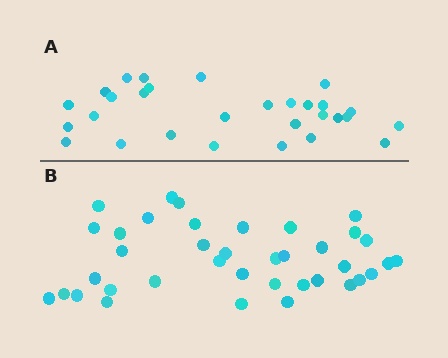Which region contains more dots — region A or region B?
Region B (the bottom region) has more dots.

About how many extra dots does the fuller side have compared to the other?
Region B has roughly 8 or so more dots than region A.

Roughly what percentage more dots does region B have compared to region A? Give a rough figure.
About 30% more.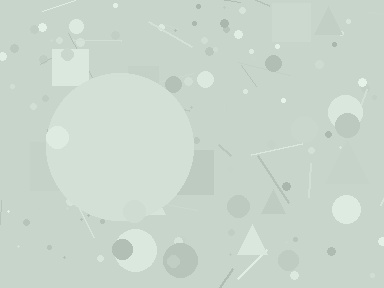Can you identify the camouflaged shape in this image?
The camouflaged shape is a circle.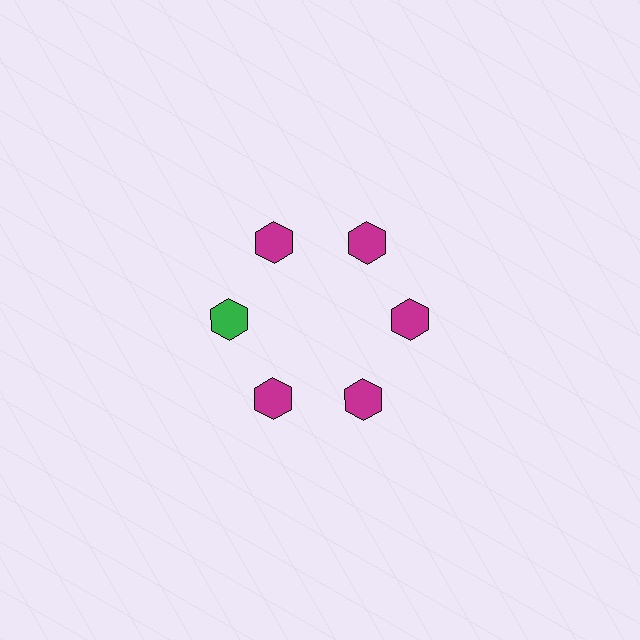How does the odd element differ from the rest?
It has a different color: green instead of magenta.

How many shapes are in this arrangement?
There are 6 shapes arranged in a ring pattern.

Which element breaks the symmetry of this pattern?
The green hexagon at roughly the 9 o'clock position breaks the symmetry. All other shapes are magenta hexagons.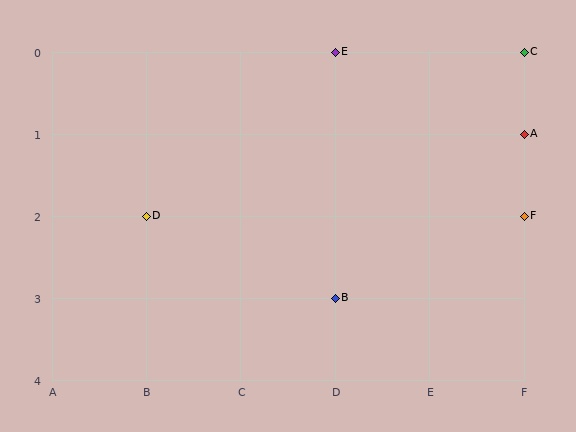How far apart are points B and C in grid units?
Points B and C are 2 columns and 3 rows apart (about 3.6 grid units diagonally).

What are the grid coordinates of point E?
Point E is at grid coordinates (D, 0).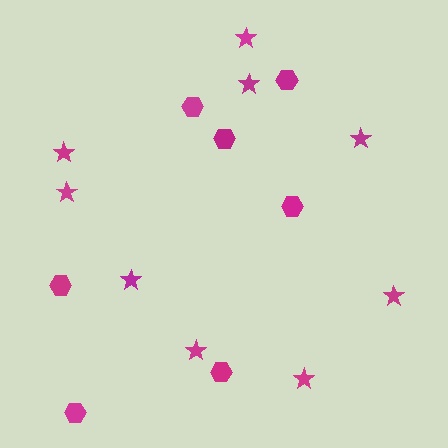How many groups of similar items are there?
There are 2 groups: one group of stars (9) and one group of hexagons (7).